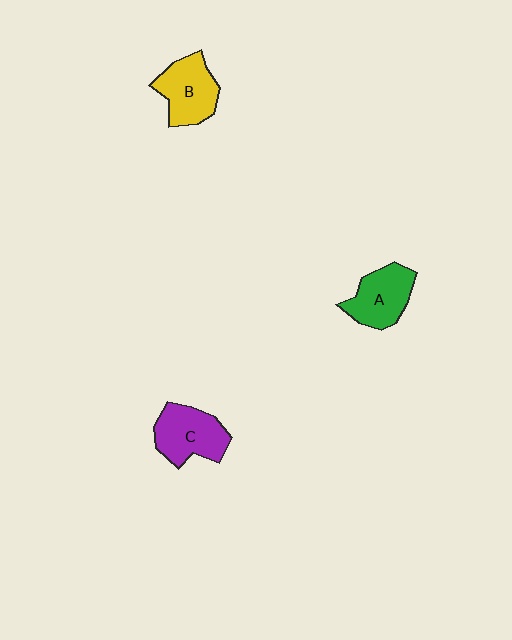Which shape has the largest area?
Shape C (purple).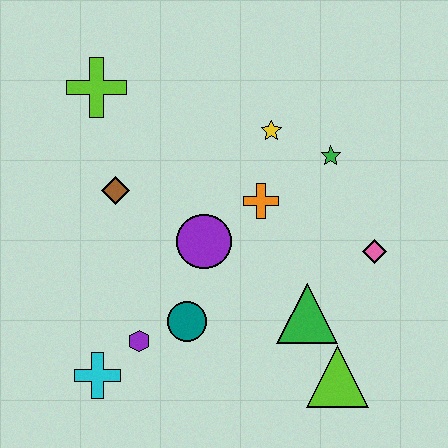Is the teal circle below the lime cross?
Yes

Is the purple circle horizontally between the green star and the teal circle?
Yes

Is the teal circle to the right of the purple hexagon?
Yes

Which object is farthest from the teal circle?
The lime cross is farthest from the teal circle.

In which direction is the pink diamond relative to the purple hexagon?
The pink diamond is to the right of the purple hexagon.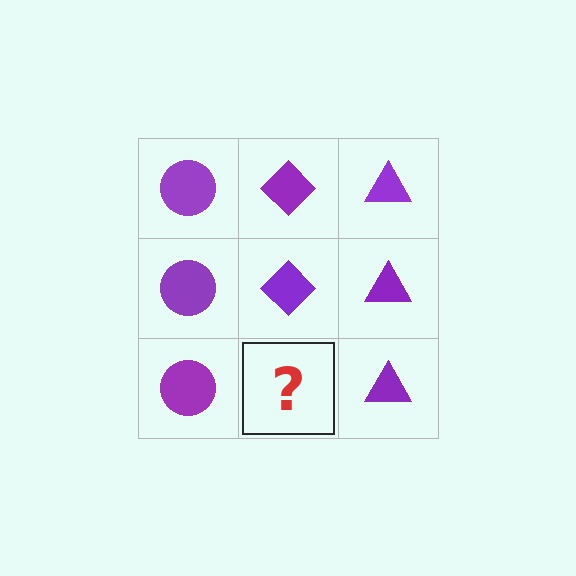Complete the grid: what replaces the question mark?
The question mark should be replaced with a purple diamond.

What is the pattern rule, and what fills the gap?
The rule is that each column has a consistent shape. The gap should be filled with a purple diamond.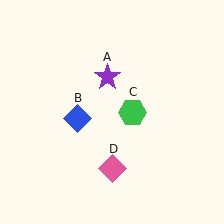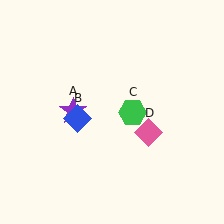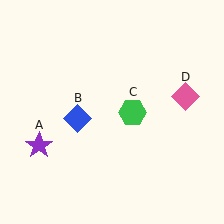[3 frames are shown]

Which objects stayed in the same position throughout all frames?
Blue diamond (object B) and green hexagon (object C) remained stationary.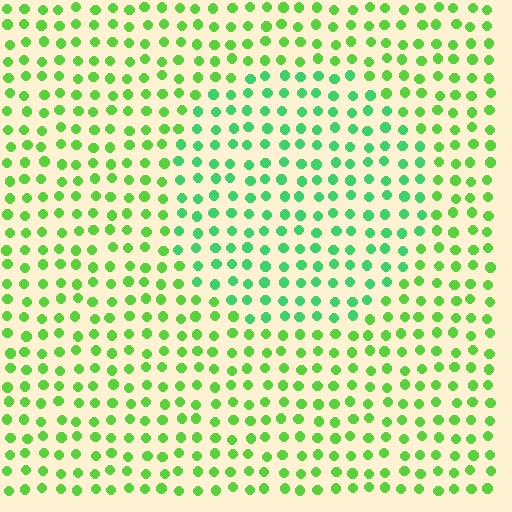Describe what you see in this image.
The image is filled with small lime elements in a uniform arrangement. A circle-shaped region is visible where the elements are tinted to a slightly different hue, forming a subtle color boundary.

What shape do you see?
I see a circle.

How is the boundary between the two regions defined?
The boundary is defined purely by a slight shift in hue (about 30 degrees). Spacing, size, and orientation are identical on both sides.